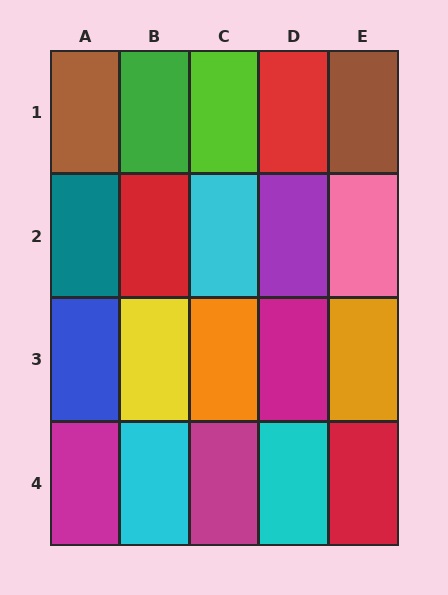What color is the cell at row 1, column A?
Brown.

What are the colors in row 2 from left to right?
Teal, red, cyan, purple, pink.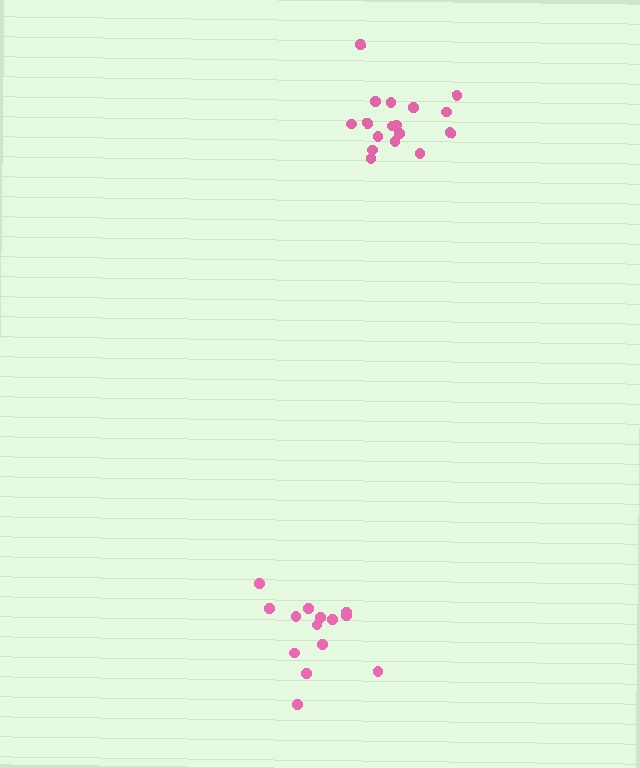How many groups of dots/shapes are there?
There are 2 groups.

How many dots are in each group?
Group 1: 14 dots, Group 2: 17 dots (31 total).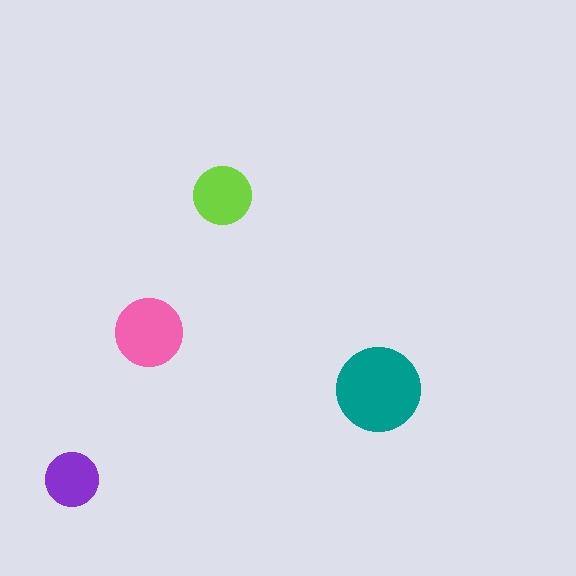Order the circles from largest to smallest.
the teal one, the pink one, the lime one, the purple one.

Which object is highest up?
The lime circle is topmost.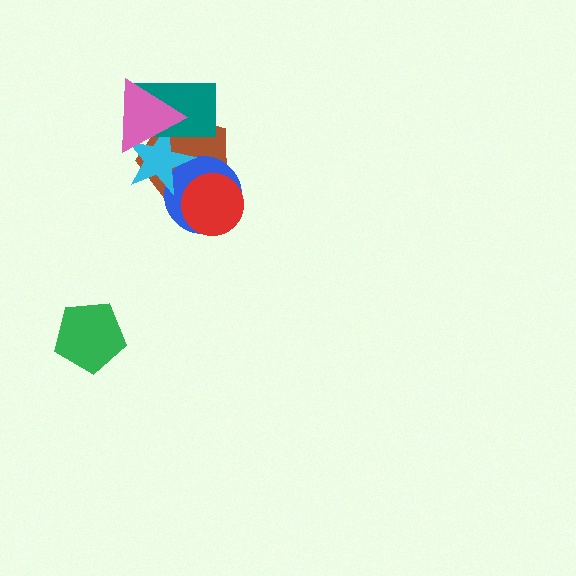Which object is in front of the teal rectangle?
The pink triangle is in front of the teal rectangle.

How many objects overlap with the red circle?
2 objects overlap with the red circle.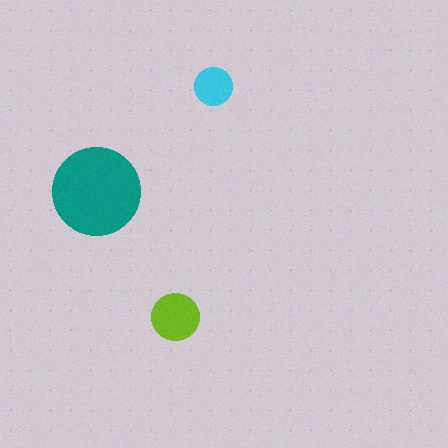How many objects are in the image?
There are 3 objects in the image.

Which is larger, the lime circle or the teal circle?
The teal one.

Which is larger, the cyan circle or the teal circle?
The teal one.